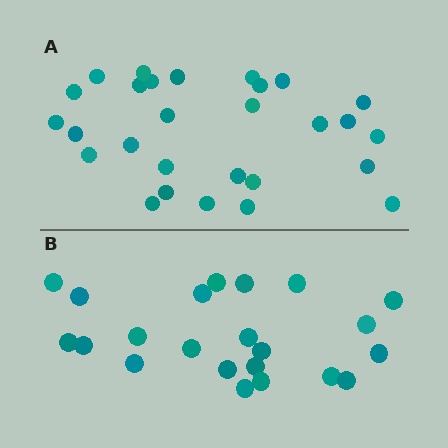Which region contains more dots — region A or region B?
Region A (the top region) has more dots.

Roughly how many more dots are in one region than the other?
Region A has about 6 more dots than region B.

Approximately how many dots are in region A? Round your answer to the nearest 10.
About 30 dots. (The exact count is 28, which rounds to 30.)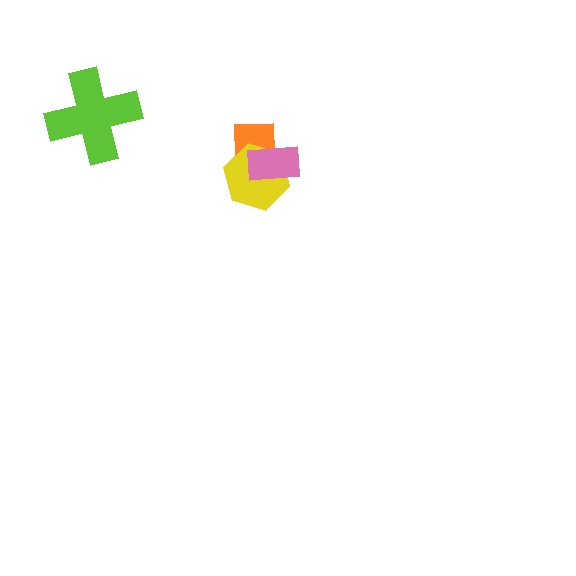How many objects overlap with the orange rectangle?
2 objects overlap with the orange rectangle.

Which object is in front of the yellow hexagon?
The pink rectangle is in front of the yellow hexagon.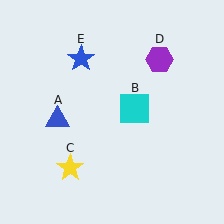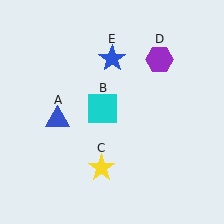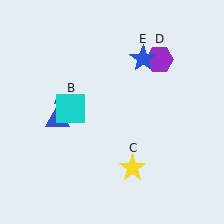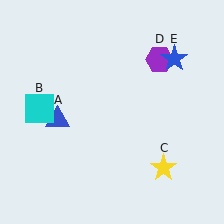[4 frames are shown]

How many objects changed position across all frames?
3 objects changed position: cyan square (object B), yellow star (object C), blue star (object E).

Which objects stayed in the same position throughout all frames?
Blue triangle (object A) and purple hexagon (object D) remained stationary.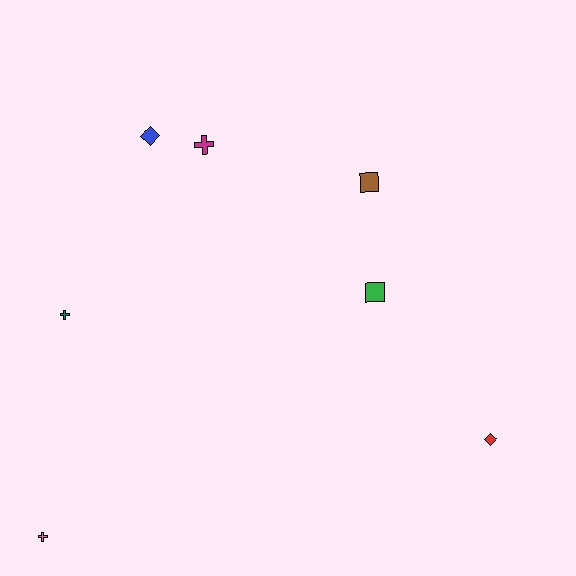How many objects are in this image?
There are 7 objects.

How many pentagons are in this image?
There are no pentagons.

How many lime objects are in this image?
There are no lime objects.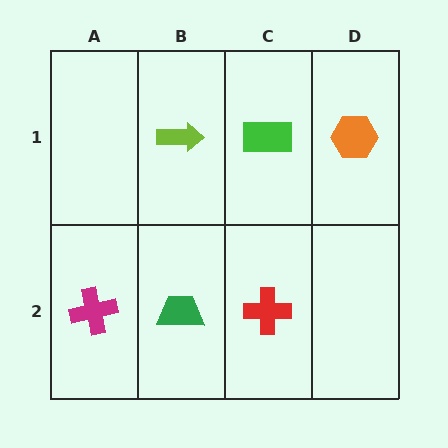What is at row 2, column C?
A red cross.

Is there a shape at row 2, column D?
No, that cell is empty.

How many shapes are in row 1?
3 shapes.